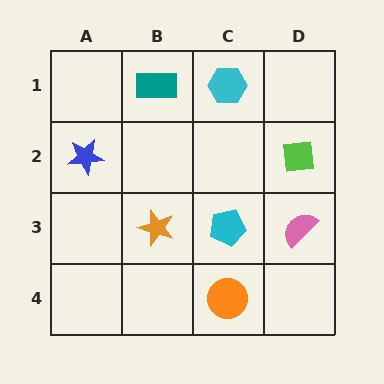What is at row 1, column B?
A teal rectangle.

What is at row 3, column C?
A cyan pentagon.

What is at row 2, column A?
A blue star.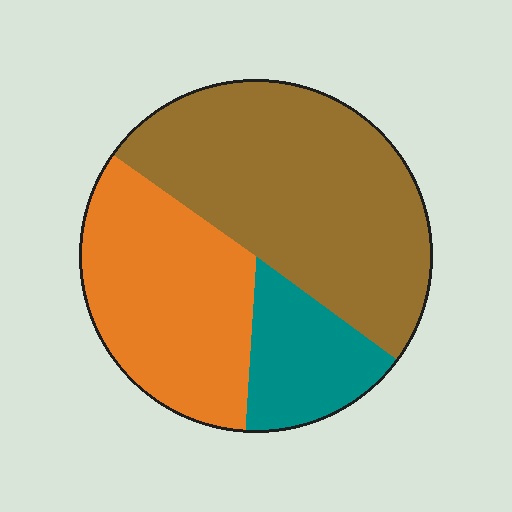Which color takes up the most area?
Brown, at roughly 50%.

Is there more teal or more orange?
Orange.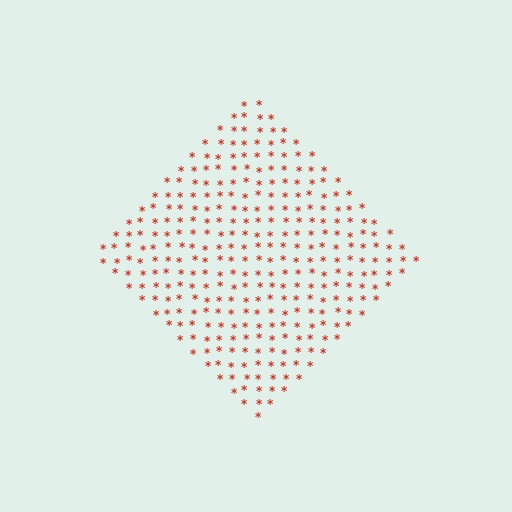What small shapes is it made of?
It is made of small asterisks.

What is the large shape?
The large shape is a diamond.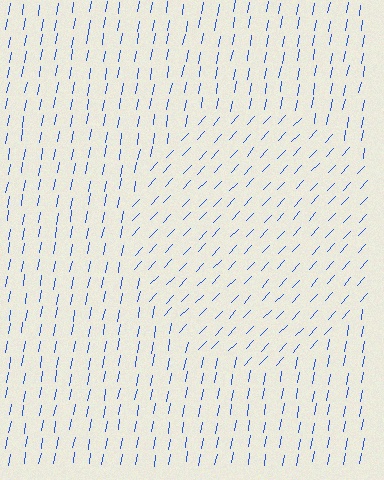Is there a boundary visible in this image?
Yes, there is a texture boundary formed by a change in line orientation.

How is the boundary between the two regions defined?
The boundary is defined purely by a change in line orientation (approximately 32 degrees difference). All lines are the same color and thickness.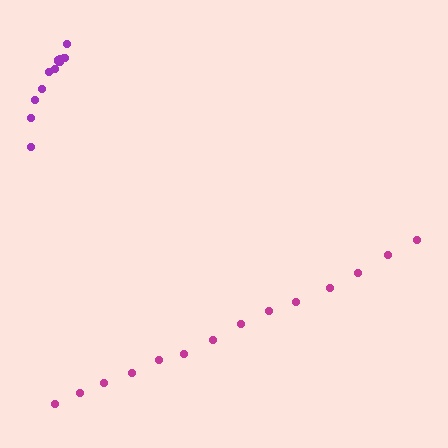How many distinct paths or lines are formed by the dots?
There are 2 distinct paths.